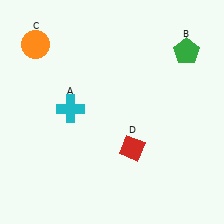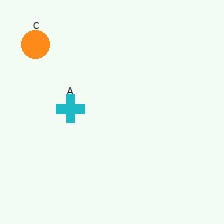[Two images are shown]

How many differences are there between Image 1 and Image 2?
There are 2 differences between the two images.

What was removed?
The red diamond (D), the green pentagon (B) were removed in Image 2.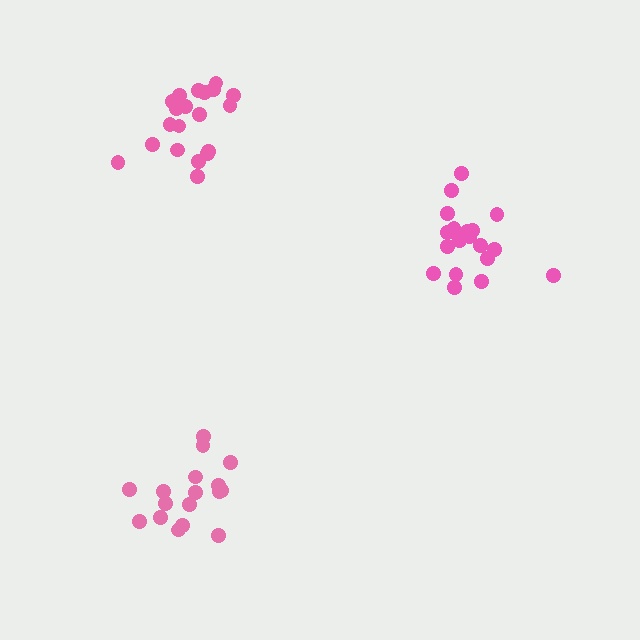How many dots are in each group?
Group 1: 17 dots, Group 2: 20 dots, Group 3: 20 dots (57 total).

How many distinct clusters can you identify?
There are 3 distinct clusters.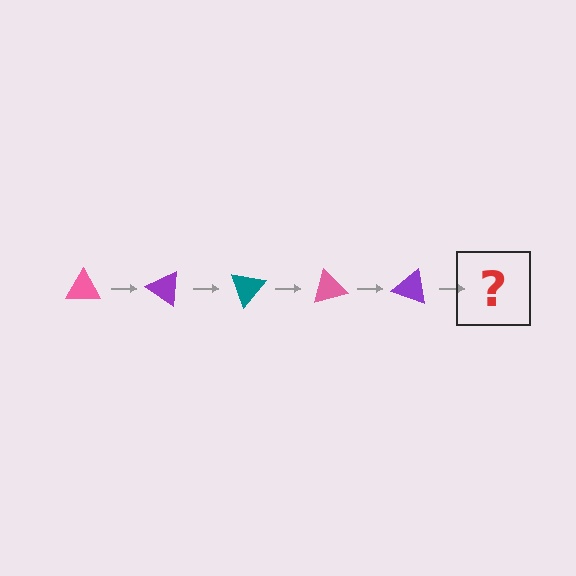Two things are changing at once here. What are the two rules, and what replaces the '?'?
The two rules are that it rotates 35 degrees each step and the color cycles through pink, purple, and teal. The '?' should be a teal triangle, rotated 175 degrees from the start.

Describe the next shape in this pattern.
It should be a teal triangle, rotated 175 degrees from the start.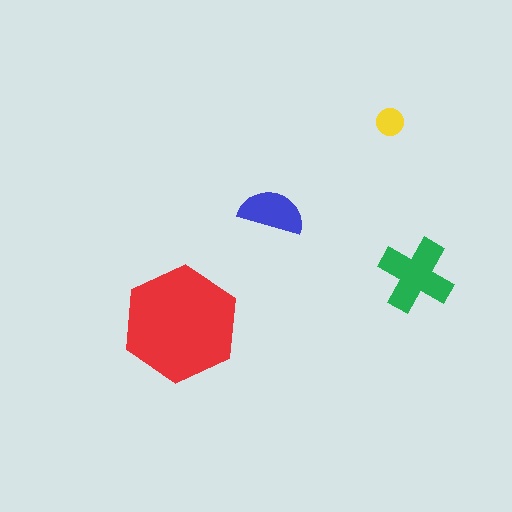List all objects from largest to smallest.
The red hexagon, the green cross, the blue semicircle, the yellow circle.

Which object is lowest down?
The red hexagon is bottommost.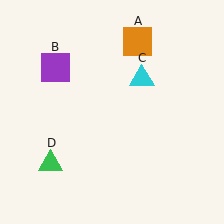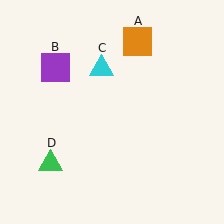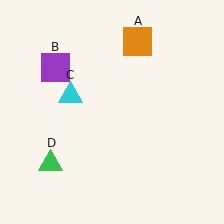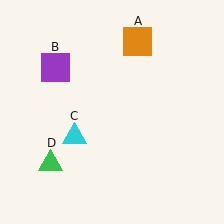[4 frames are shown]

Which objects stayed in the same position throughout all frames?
Orange square (object A) and purple square (object B) and green triangle (object D) remained stationary.